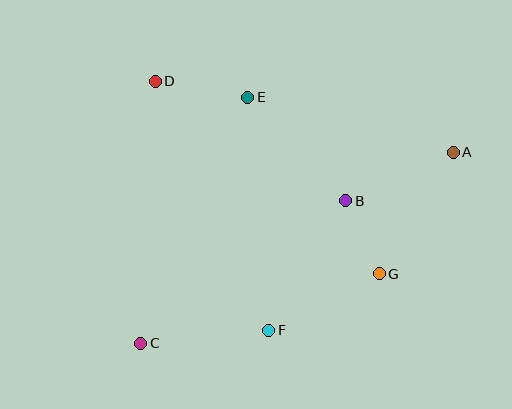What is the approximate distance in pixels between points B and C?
The distance between B and C is approximately 250 pixels.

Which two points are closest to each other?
Points B and G are closest to each other.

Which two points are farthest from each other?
Points A and C are farthest from each other.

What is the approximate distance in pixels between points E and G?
The distance between E and G is approximately 220 pixels.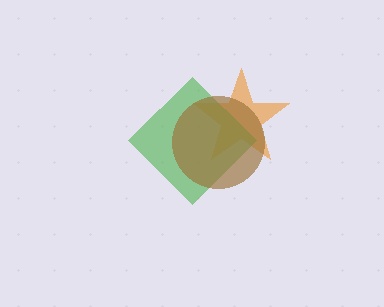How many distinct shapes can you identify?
There are 3 distinct shapes: an orange star, a green diamond, a brown circle.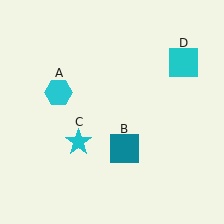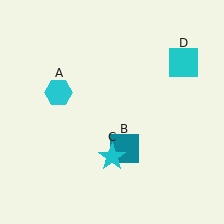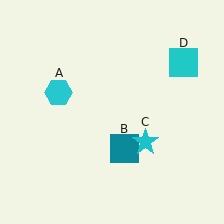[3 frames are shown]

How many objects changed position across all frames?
1 object changed position: cyan star (object C).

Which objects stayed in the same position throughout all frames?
Cyan hexagon (object A) and teal square (object B) and cyan square (object D) remained stationary.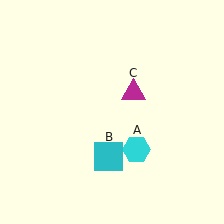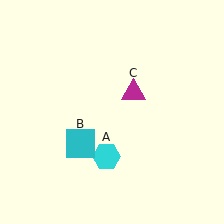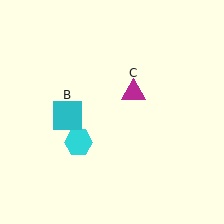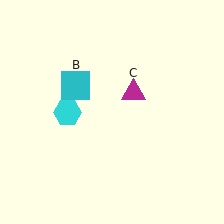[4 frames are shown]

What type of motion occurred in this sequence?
The cyan hexagon (object A), cyan square (object B) rotated clockwise around the center of the scene.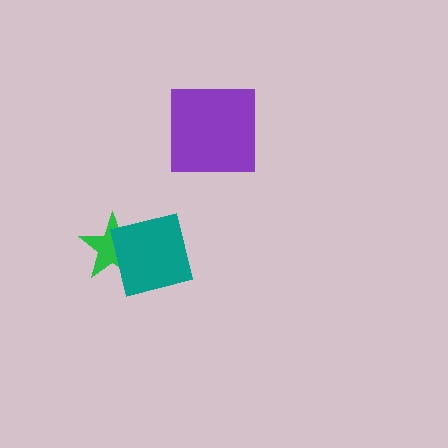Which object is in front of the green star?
The teal square is in front of the green star.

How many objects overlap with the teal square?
1 object overlaps with the teal square.